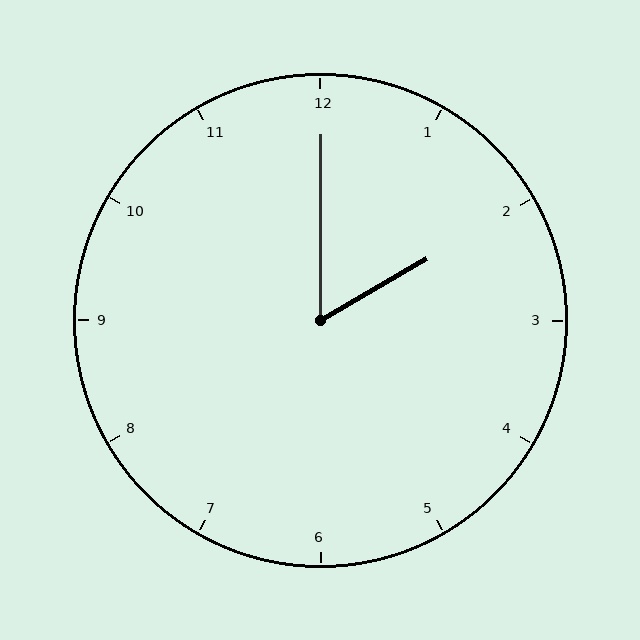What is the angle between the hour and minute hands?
Approximately 60 degrees.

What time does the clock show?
2:00.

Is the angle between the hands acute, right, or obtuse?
It is acute.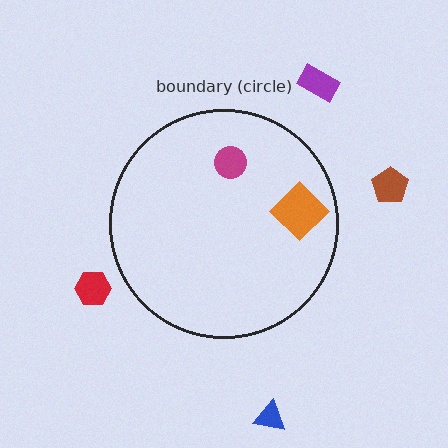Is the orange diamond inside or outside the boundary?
Inside.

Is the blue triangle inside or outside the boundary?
Outside.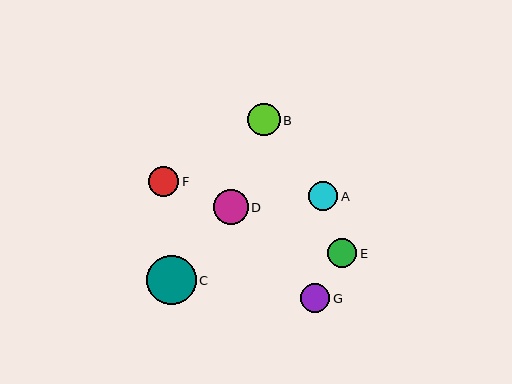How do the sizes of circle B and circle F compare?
Circle B and circle F are approximately the same size.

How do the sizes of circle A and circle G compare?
Circle A and circle G are approximately the same size.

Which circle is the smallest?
Circle G is the smallest with a size of approximately 29 pixels.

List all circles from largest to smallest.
From largest to smallest: C, D, B, F, A, E, G.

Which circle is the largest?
Circle C is the largest with a size of approximately 50 pixels.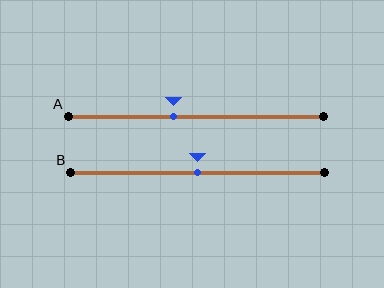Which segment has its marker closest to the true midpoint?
Segment B has its marker closest to the true midpoint.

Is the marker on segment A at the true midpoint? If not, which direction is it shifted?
No, the marker on segment A is shifted to the left by about 9% of the segment length.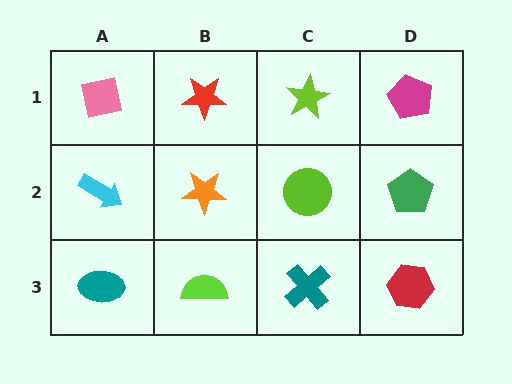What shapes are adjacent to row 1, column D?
A green pentagon (row 2, column D), a lime star (row 1, column C).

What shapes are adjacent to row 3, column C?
A lime circle (row 2, column C), a lime semicircle (row 3, column B), a red hexagon (row 3, column D).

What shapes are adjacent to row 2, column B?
A red star (row 1, column B), a lime semicircle (row 3, column B), a cyan arrow (row 2, column A), a lime circle (row 2, column C).